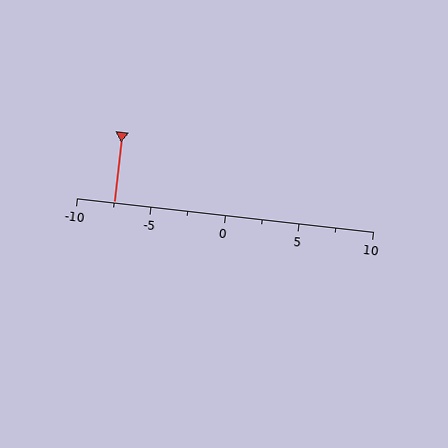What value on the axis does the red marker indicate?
The marker indicates approximately -7.5.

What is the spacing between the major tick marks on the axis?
The major ticks are spaced 5 apart.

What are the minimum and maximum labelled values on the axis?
The axis runs from -10 to 10.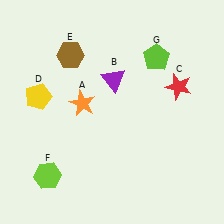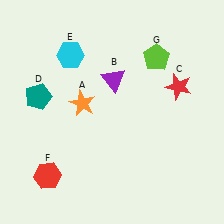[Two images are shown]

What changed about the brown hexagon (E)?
In Image 1, E is brown. In Image 2, it changed to cyan.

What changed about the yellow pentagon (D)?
In Image 1, D is yellow. In Image 2, it changed to teal.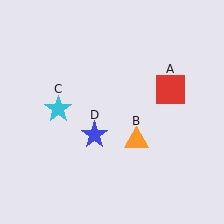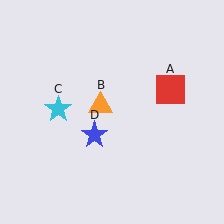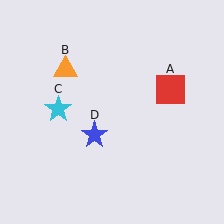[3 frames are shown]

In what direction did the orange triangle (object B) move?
The orange triangle (object B) moved up and to the left.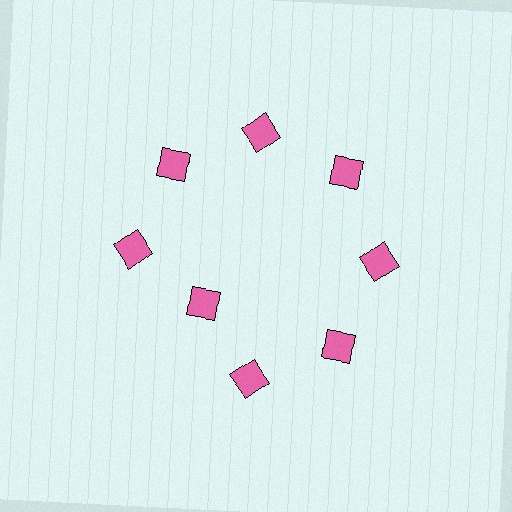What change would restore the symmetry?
The symmetry would be restored by moving it outward, back onto the ring so that all 8 diamonds sit at equal angles and equal distance from the center.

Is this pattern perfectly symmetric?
No. The 8 pink diamonds are arranged in a ring, but one element near the 8 o'clock position is pulled inward toward the center, breaking the 8-fold rotational symmetry.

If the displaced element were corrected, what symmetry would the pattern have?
It would have 8-fold rotational symmetry — the pattern would map onto itself every 45 degrees.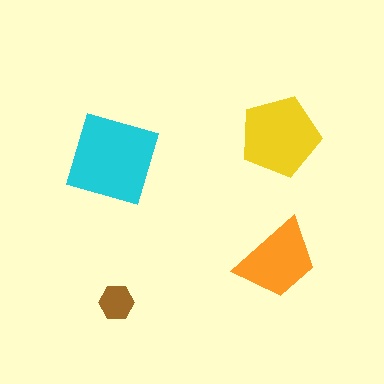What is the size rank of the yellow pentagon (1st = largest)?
2nd.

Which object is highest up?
The yellow pentagon is topmost.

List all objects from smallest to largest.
The brown hexagon, the orange trapezoid, the yellow pentagon, the cyan square.